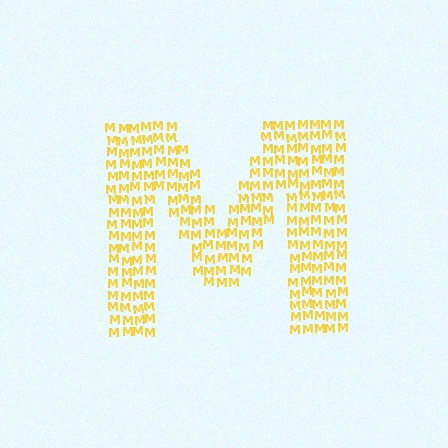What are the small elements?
The small elements are letter M's.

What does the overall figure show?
The overall figure shows the letter M.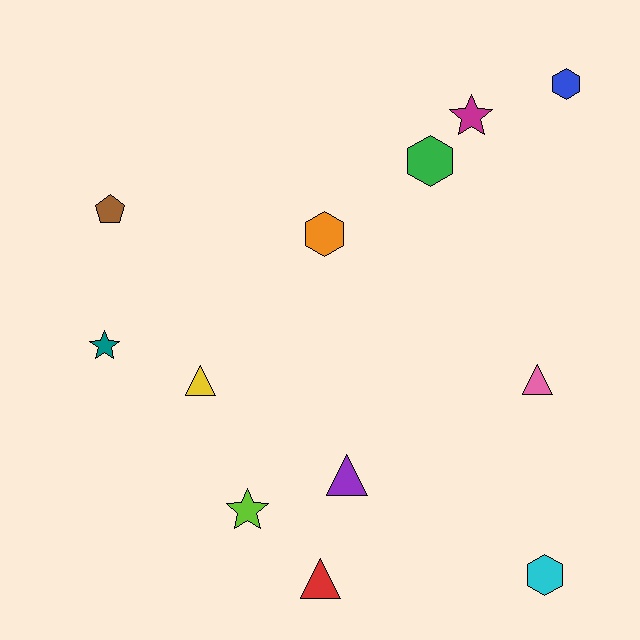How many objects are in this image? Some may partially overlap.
There are 12 objects.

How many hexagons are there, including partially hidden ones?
There are 4 hexagons.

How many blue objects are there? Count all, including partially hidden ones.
There is 1 blue object.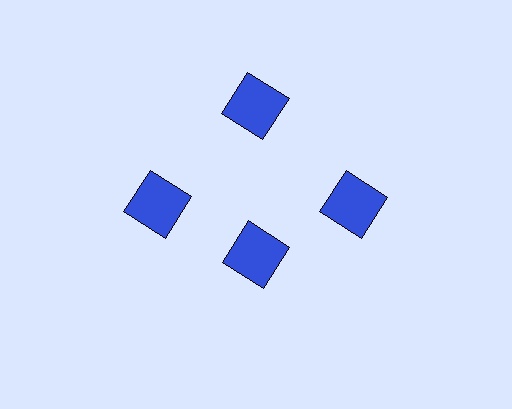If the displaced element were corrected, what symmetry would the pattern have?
It would have 4-fold rotational symmetry — the pattern would map onto itself every 90 degrees.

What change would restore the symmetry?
The symmetry would be restored by moving it outward, back onto the ring so that all 4 squares sit at equal angles and equal distance from the center.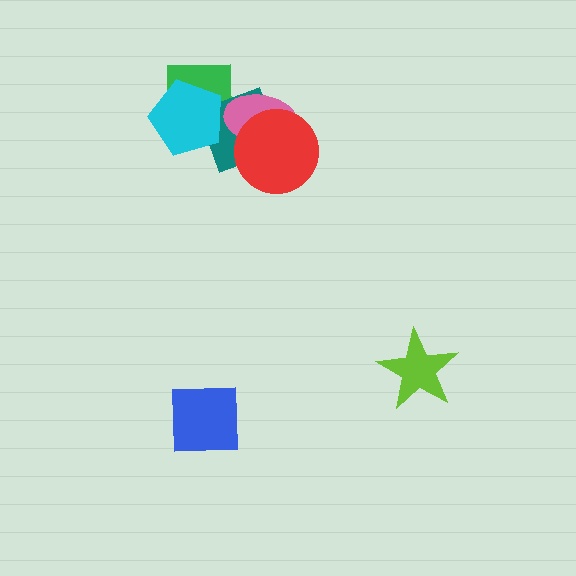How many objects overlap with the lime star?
0 objects overlap with the lime star.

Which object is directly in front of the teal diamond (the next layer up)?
The pink ellipse is directly in front of the teal diamond.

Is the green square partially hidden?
Yes, it is partially covered by another shape.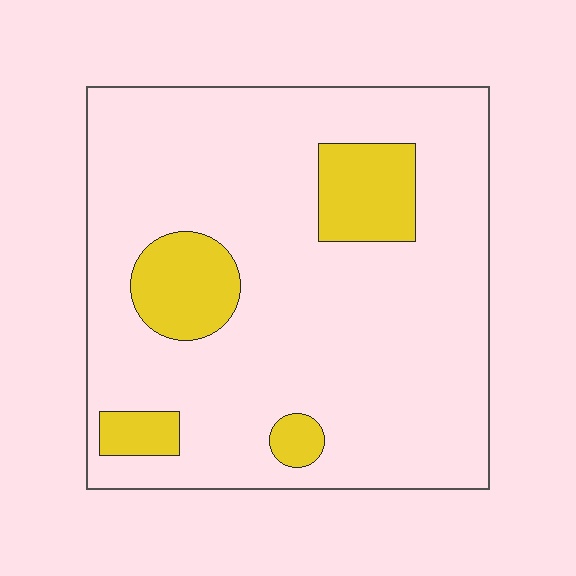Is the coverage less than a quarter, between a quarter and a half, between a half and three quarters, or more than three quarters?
Less than a quarter.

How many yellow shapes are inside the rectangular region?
4.